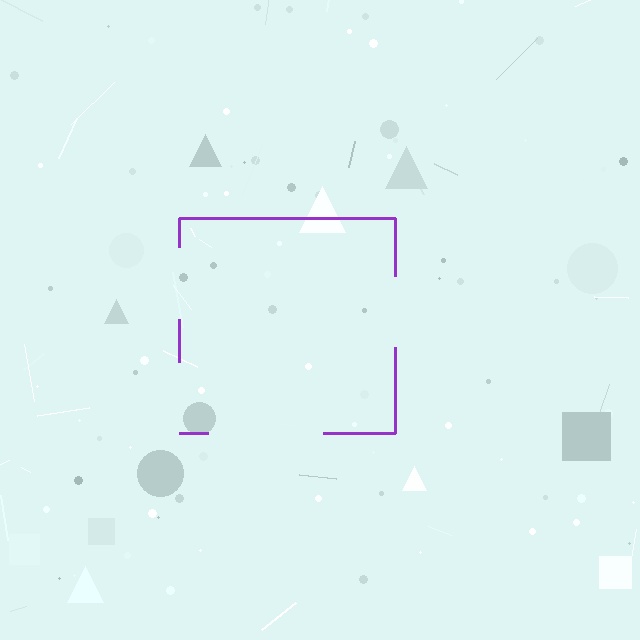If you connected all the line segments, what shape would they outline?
They would outline a square.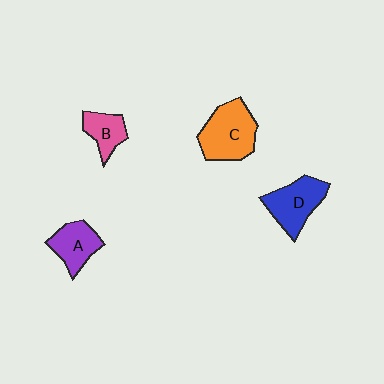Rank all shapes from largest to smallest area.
From largest to smallest: C (orange), D (blue), A (purple), B (pink).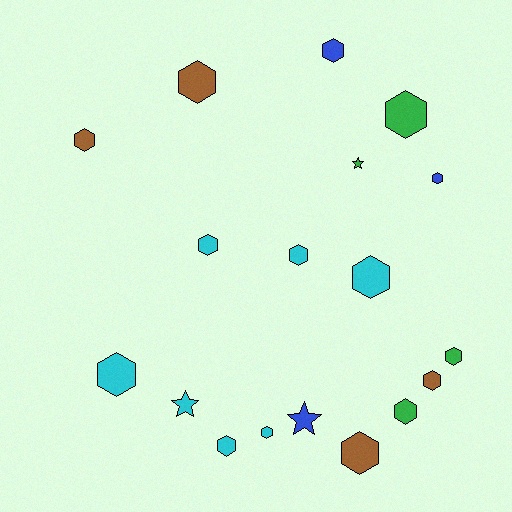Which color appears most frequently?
Cyan, with 7 objects.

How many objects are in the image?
There are 18 objects.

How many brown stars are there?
There are no brown stars.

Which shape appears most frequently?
Hexagon, with 15 objects.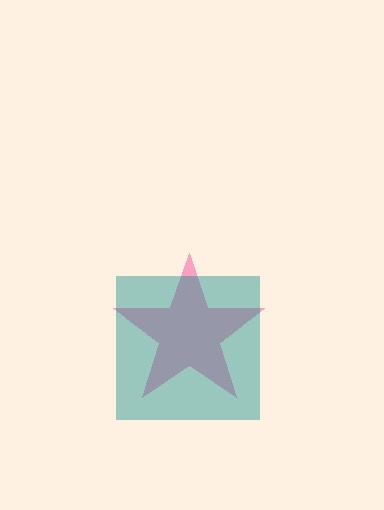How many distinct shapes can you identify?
There are 2 distinct shapes: a pink star, a teal square.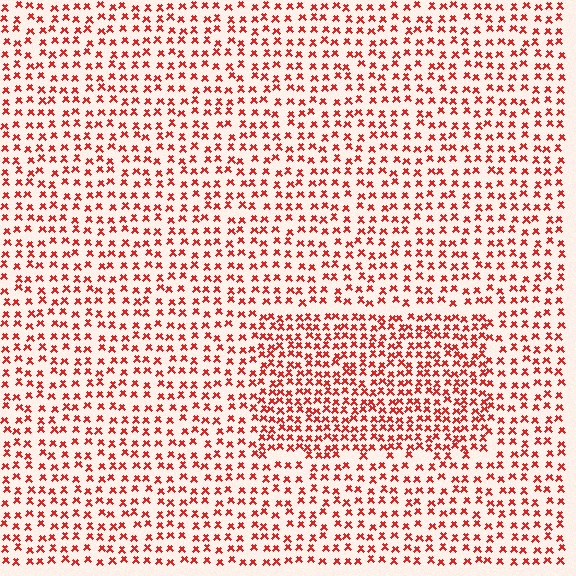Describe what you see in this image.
The image contains small red elements arranged at two different densities. A rectangle-shaped region is visible where the elements are more densely packed than the surrounding area.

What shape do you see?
I see a rectangle.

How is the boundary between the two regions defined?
The boundary is defined by a change in element density (approximately 1.6x ratio). All elements are the same color, size, and shape.